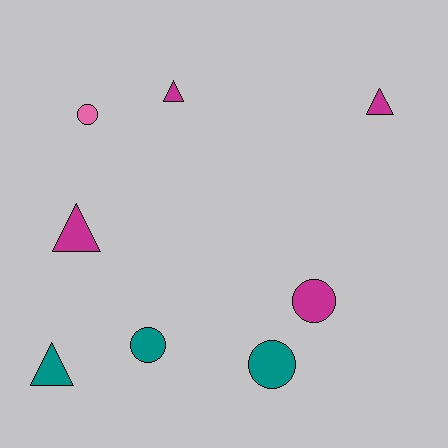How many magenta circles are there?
There is 1 magenta circle.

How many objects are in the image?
There are 8 objects.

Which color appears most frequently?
Magenta, with 4 objects.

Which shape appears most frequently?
Triangle, with 4 objects.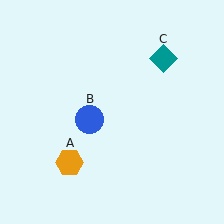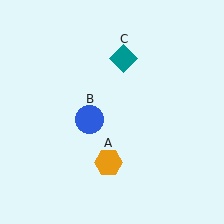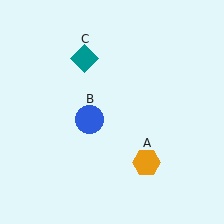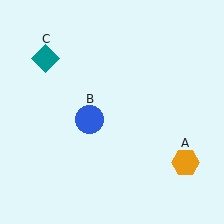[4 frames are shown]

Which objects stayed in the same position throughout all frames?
Blue circle (object B) remained stationary.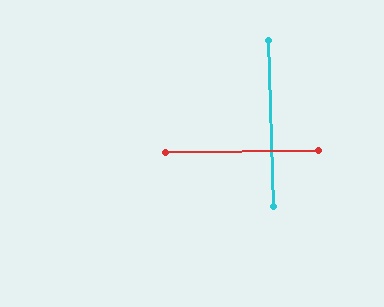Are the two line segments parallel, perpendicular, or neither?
Perpendicular — they meet at approximately 89°.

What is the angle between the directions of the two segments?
Approximately 89 degrees.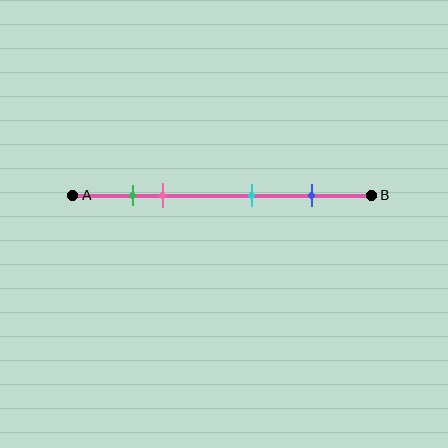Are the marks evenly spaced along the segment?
No, the marks are not evenly spaced.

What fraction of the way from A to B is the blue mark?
The blue mark is approximately 80% (0.8) of the way from A to B.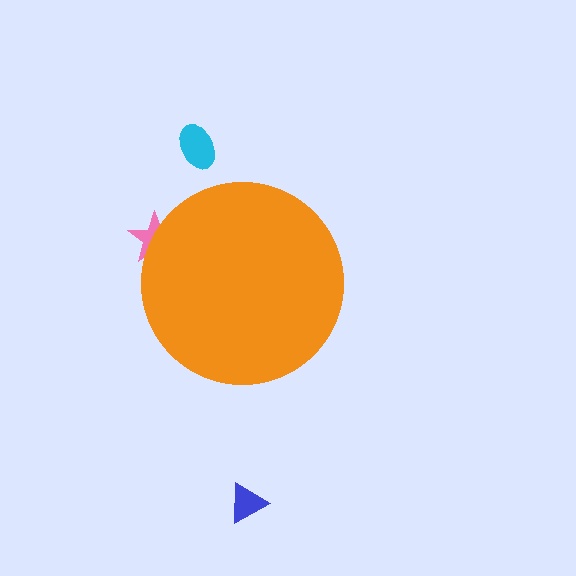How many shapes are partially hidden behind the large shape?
1 shape is partially hidden.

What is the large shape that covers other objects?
An orange circle.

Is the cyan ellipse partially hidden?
No, the cyan ellipse is fully visible.